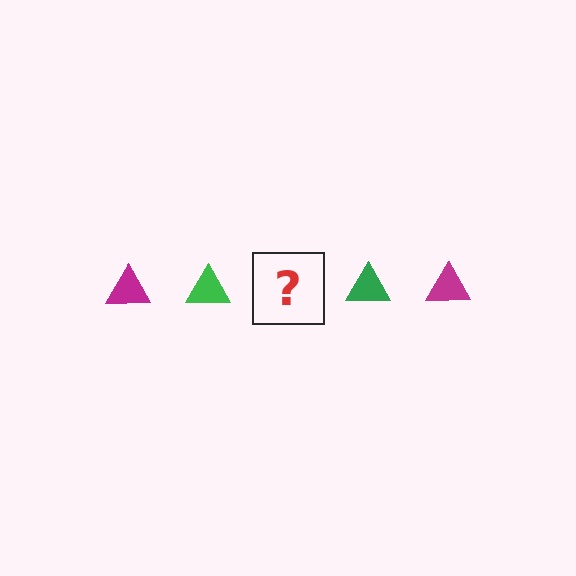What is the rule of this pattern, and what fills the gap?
The rule is that the pattern cycles through magenta, green triangles. The gap should be filled with a magenta triangle.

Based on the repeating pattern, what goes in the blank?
The blank should be a magenta triangle.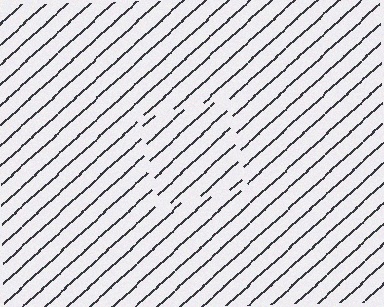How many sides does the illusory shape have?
4 sides — the line-ends trace a square.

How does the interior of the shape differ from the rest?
The interior of the shape contains the same grating, shifted by half a period — the contour is defined by the phase discontinuity where line-ends from the inner and outer gratings abut.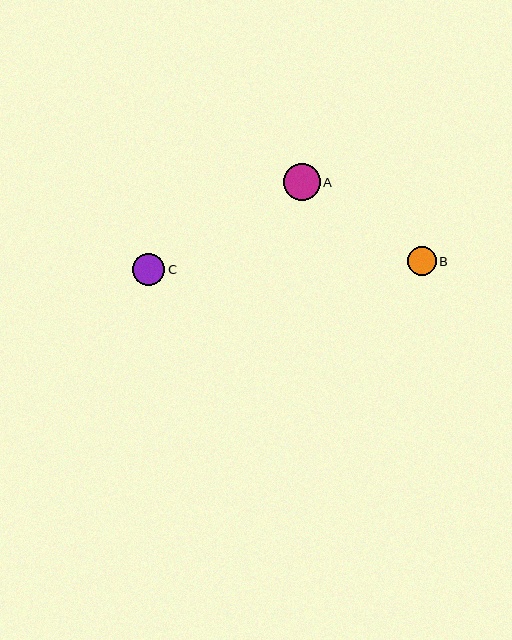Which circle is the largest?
Circle A is the largest with a size of approximately 36 pixels.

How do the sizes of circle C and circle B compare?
Circle C and circle B are approximately the same size.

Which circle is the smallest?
Circle B is the smallest with a size of approximately 29 pixels.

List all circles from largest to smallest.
From largest to smallest: A, C, B.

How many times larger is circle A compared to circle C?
Circle A is approximately 1.1 times the size of circle C.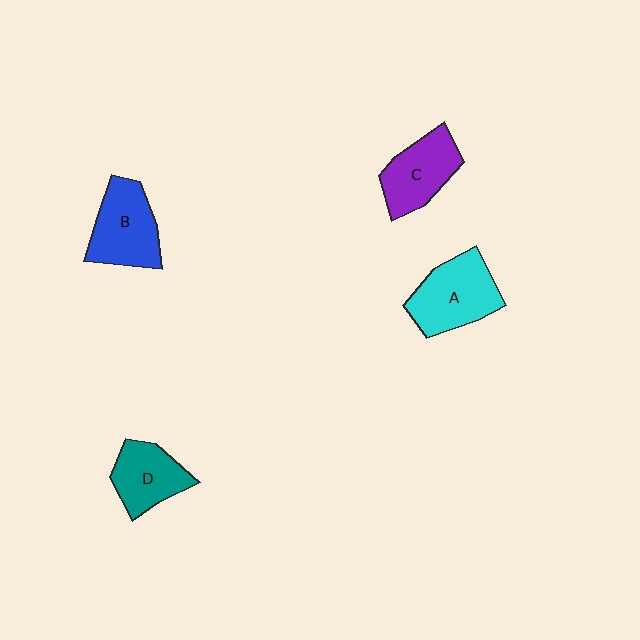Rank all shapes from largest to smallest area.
From largest to smallest: A (cyan), B (blue), C (purple), D (teal).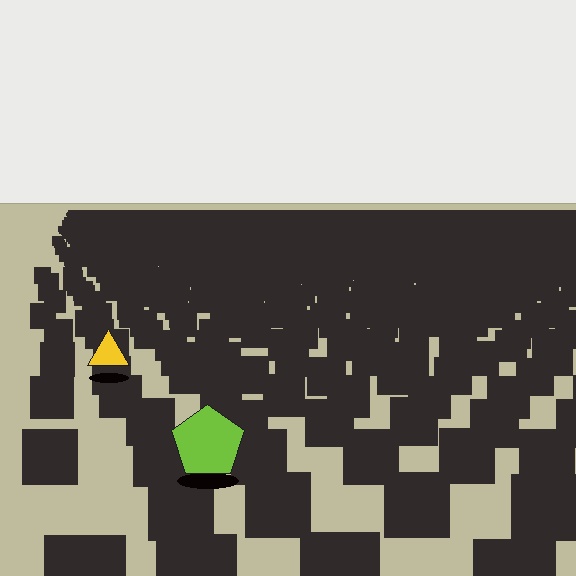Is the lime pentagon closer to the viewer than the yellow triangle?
Yes. The lime pentagon is closer — you can tell from the texture gradient: the ground texture is coarser near it.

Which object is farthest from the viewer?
The yellow triangle is farthest from the viewer. It appears smaller and the ground texture around it is denser.